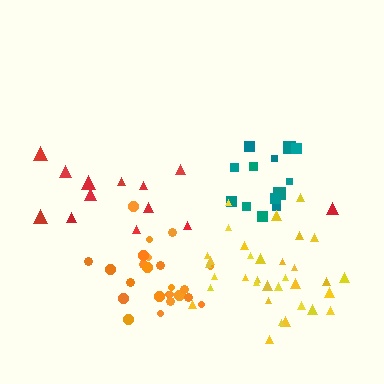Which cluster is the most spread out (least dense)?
Red.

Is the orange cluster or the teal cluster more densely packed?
Orange.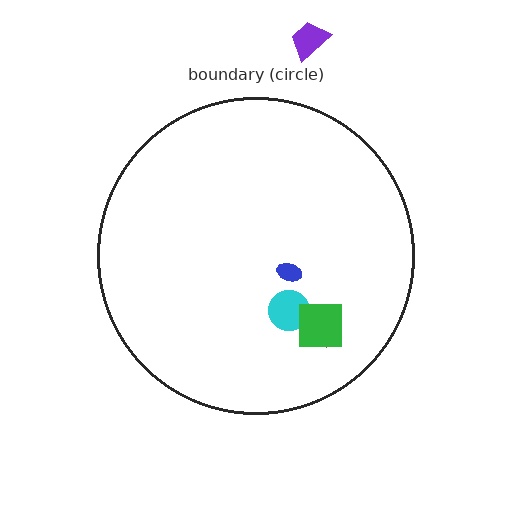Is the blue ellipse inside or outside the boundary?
Inside.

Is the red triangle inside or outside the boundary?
Inside.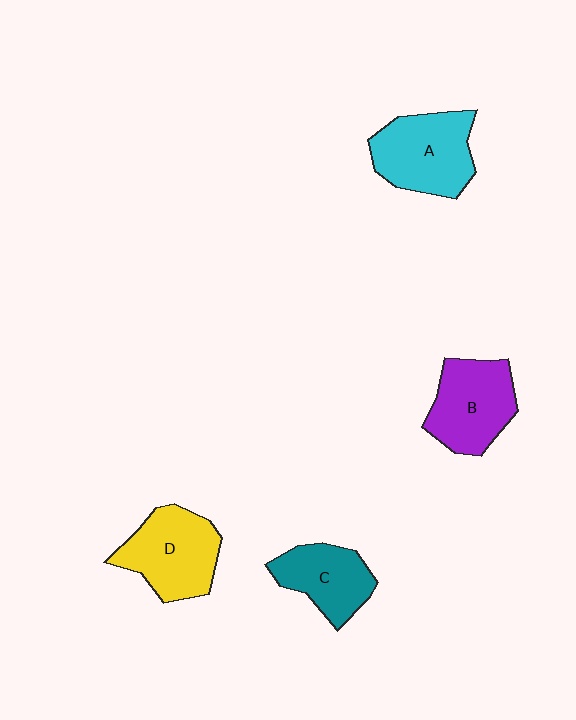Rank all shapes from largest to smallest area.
From largest to smallest: A (cyan), D (yellow), B (purple), C (teal).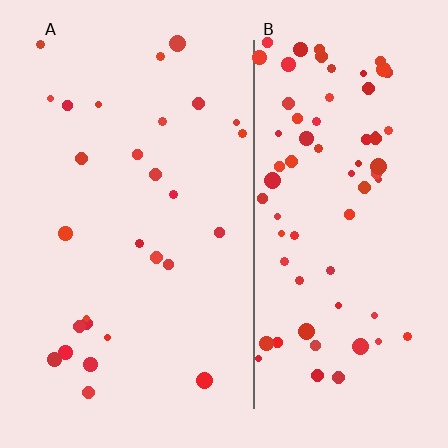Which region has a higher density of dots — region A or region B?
B (the right).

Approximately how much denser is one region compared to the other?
Approximately 2.6× — region B over region A.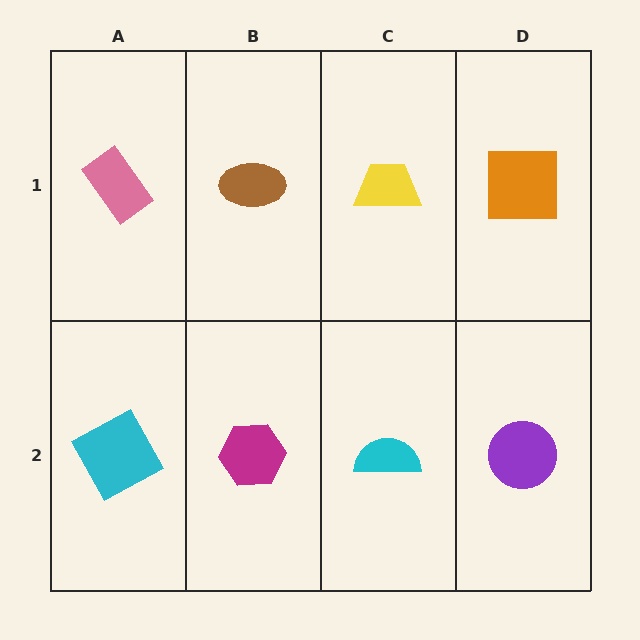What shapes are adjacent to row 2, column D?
An orange square (row 1, column D), a cyan semicircle (row 2, column C).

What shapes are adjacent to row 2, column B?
A brown ellipse (row 1, column B), a cyan square (row 2, column A), a cyan semicircle (row 2, column C).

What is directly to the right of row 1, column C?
An orange square.